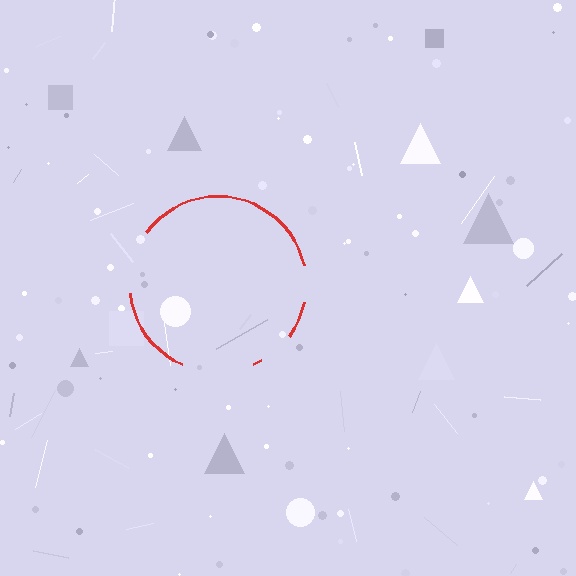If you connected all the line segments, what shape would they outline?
They would outline a circle.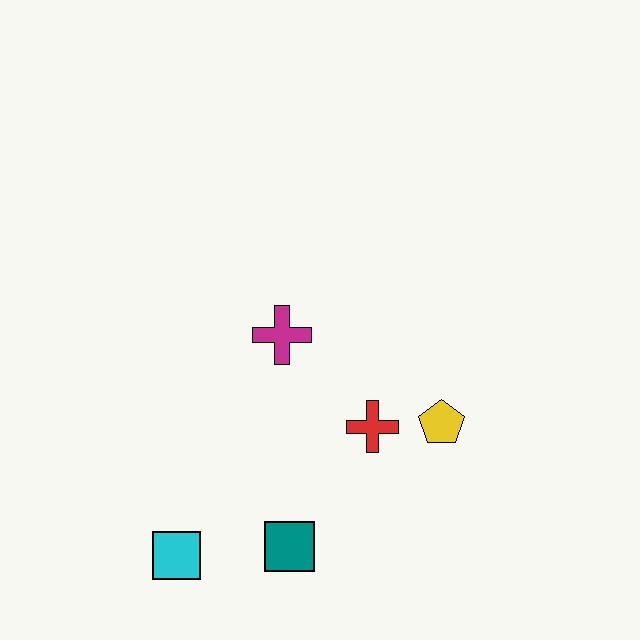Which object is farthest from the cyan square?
The yellow pentagon is farthest from the cyan square.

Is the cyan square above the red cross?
No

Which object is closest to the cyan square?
The teal square is closest to the cyan square.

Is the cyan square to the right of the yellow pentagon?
No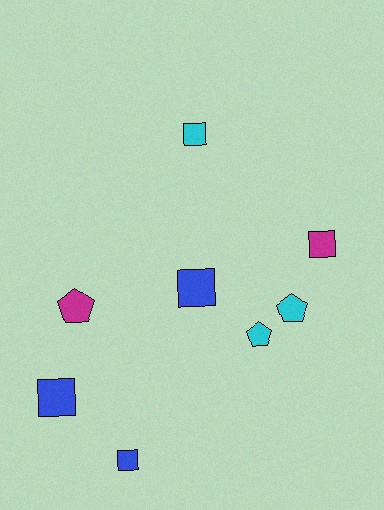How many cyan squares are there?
There is 1 cyan square.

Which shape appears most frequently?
Square, with 5 objects.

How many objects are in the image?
There are 8 objects.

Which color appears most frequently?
Blue, with 3 objects.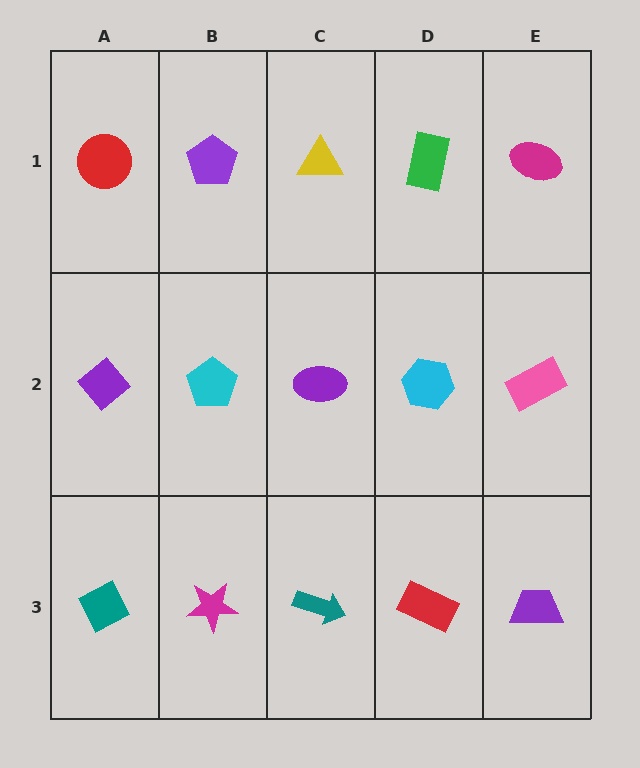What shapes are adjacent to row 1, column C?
A purple ellipse (row 2, column C), a purple pentagon (row 1, column B), a green rectangle (row 1, column D).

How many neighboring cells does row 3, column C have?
3.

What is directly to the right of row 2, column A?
A cyan pentagon.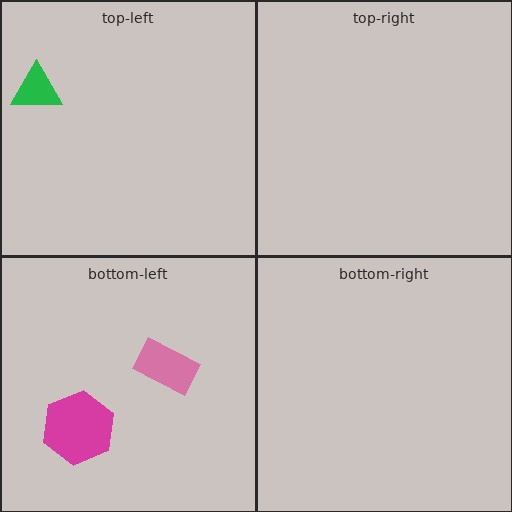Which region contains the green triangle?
The top-left region.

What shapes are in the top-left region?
The green triangle.